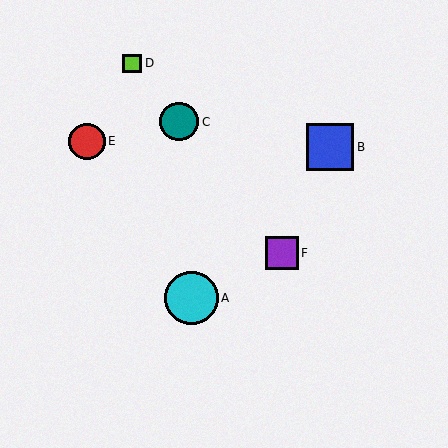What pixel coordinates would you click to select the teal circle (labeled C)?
Click at (179, 122) to select the teal circle C.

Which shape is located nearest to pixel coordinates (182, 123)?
The teal circle (labeled C) at (179, 122) is nearest to that location.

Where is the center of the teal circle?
The center of the teal circle is at (179, 122).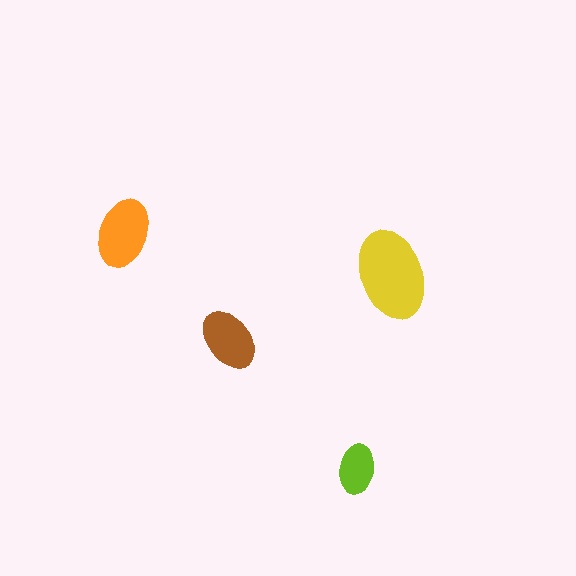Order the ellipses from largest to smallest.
the yellow one, the orange one, the brown one, the lime one.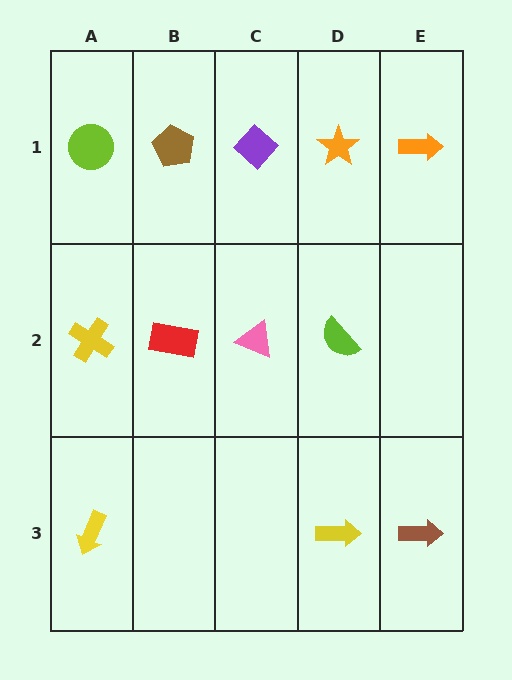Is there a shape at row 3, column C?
No, that cell is empty.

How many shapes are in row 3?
3 shapes.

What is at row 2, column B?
A red rectangle.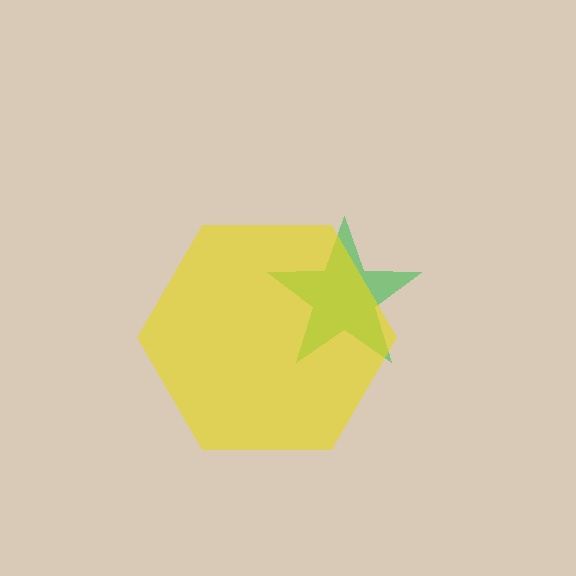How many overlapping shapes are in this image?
There are 2 overlapping shapes in the image.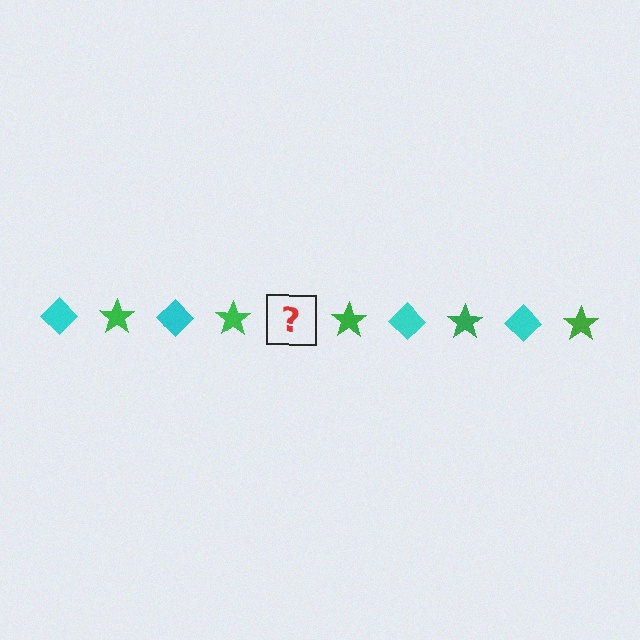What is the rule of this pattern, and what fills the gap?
The rule is that the pattern alternates between cyan diamond and green star. The gap should be filled with a cyan diamond.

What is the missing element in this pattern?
The missing element is a cyan diamond.